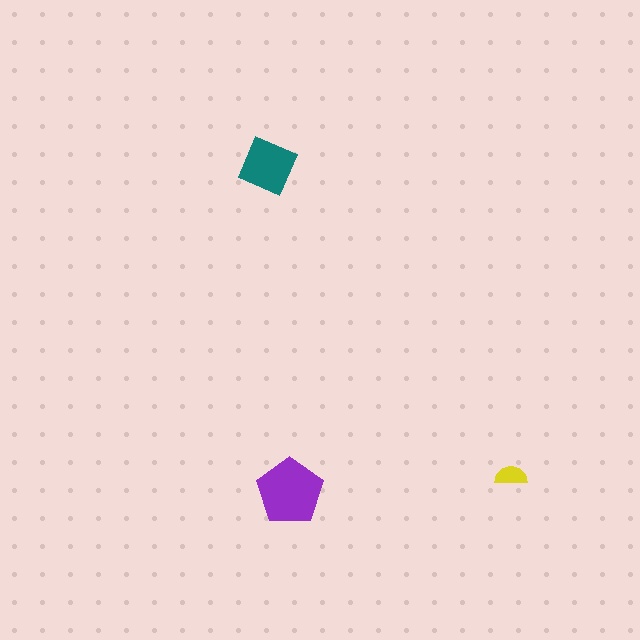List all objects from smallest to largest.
The yellow semicircle, the teal square, the purple pentagon.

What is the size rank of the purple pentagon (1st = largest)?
1st.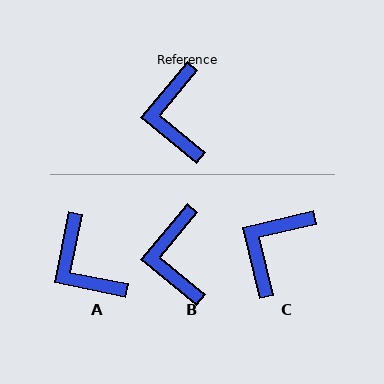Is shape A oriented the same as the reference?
No, it is off by about 28 degrees.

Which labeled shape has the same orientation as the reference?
B.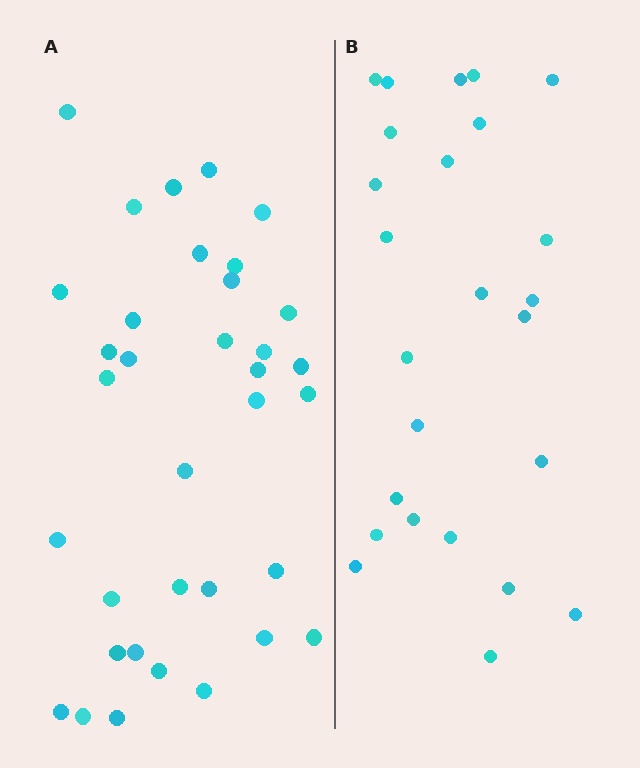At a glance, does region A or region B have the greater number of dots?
Region A (the left region) has more dots.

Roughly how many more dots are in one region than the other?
Region A has roughly 10 or so more dots than region B.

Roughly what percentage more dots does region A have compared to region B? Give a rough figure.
About 40% more.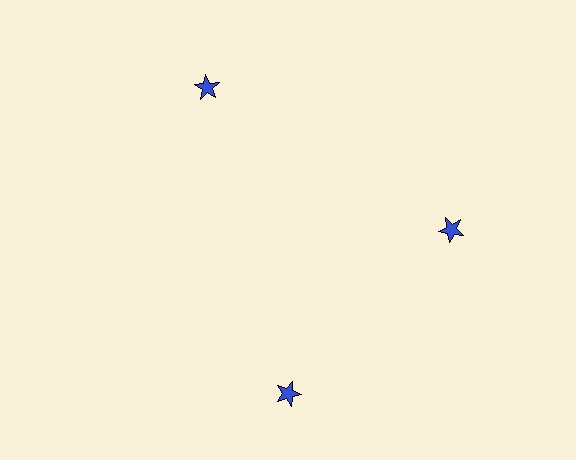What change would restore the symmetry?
The symmetry would be restored by rotating it back into even spacing with its neighbors so that all 3 stars sit at equal angles and equal distance from the center.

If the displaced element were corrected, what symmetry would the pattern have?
It would have 3-fold rotational symmetry — the pattern would map onto itself every 120 degrees.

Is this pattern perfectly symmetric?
No. The 3 blue stars are arranged in a ring, but one element near the 7 o'clock position is rotated out of alignment along the ring, breaking the 3-fold rotational symmetry.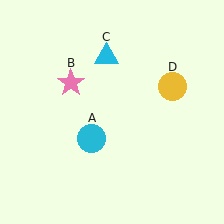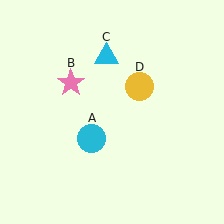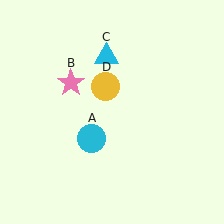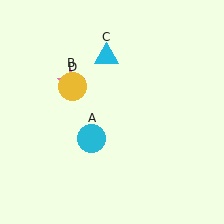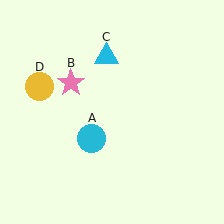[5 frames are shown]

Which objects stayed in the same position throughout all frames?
Cyan circle (object A) and pink star (object B) and cyan triangle (object C) remained stationary.